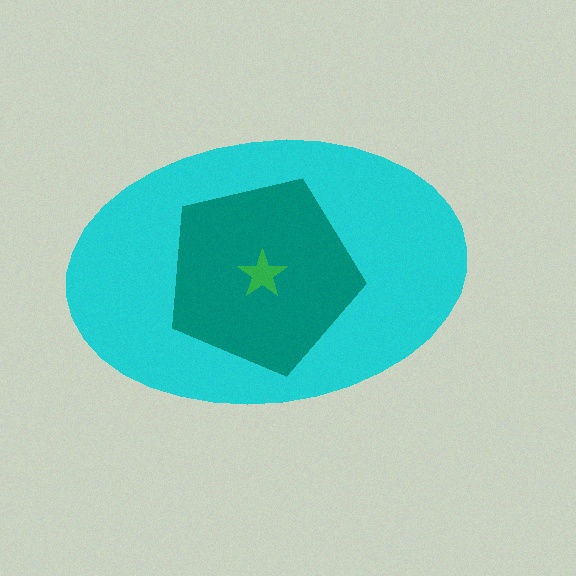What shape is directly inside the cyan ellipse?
The teal pentagon.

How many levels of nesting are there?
3.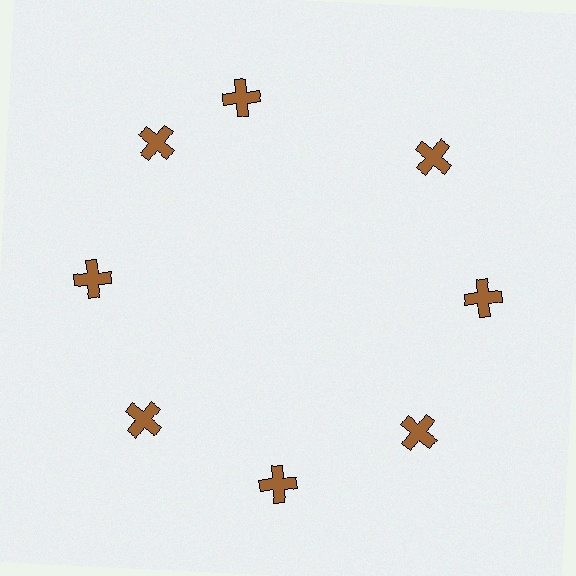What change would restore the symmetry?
The symmetry would be restored by rotating it back into even spacing with its neighbors so that all 8 crosses sit at equal angles and equal distance from the center.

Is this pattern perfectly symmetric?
No. The 8 brown crosses are arranged in a ring, but one element near the 12 o'clock position is rotated out of alignment along the ring, breaking the 8-fold rotational symmetry.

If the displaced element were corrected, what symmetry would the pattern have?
It would have 8-fold rotational symmetry — the pattern would map onto itself every 45 degrees.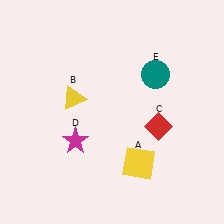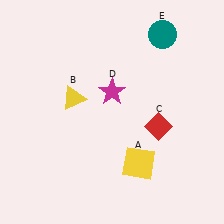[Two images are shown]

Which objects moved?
The objects that moved are: the magenta star (D), the teal circle (E).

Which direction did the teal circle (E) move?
The teal circle (E) moved up.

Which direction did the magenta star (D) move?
The magenta star (D) moved up.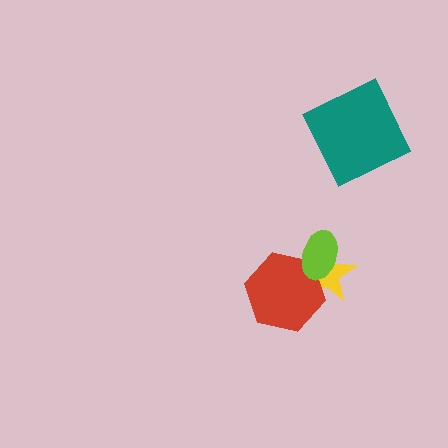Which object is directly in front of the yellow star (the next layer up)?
The red hexagon is directly in front of the yellow star.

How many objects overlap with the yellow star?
2 objects overlap with the yellow star.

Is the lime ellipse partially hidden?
No, no other shape covers it.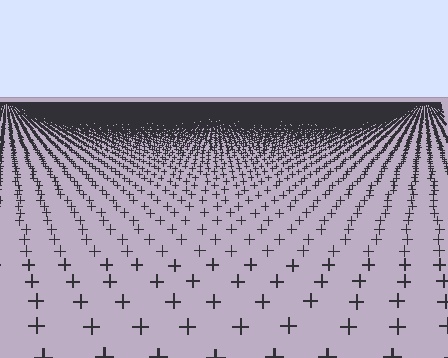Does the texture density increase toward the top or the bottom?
Density increases toward the top.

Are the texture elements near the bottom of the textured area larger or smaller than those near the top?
Larger. Near the bottom, elements are closer to the viewer and appear at a bigger on-screen size.